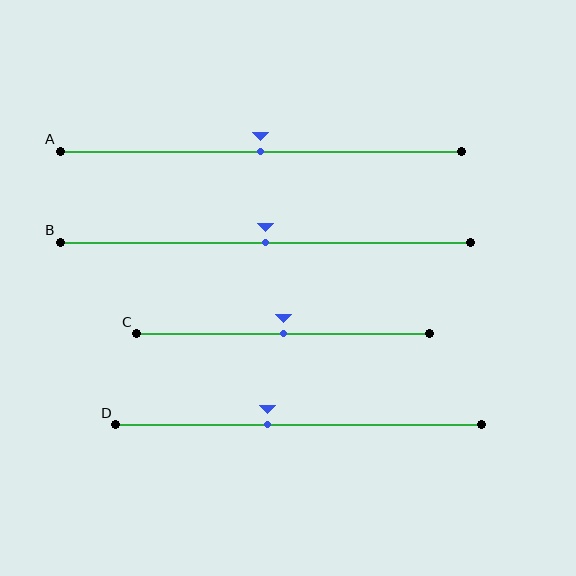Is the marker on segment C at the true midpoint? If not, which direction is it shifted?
Yes, the marker on segment C is at the true midpoint.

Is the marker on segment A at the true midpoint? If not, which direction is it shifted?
Yes, the marker on segment A is at the true midpoint.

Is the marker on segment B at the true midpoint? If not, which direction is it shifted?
Yes, the marker on segment B is at the true midpoint.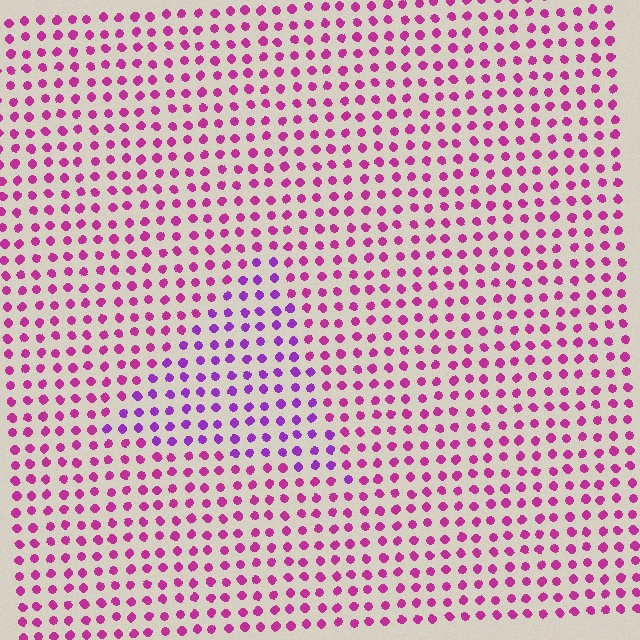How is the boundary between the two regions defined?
The boundary is defined purely by a slight shift in hue (about 34 degrees). Spacing, size, and orientation are identical on both sides.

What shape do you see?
I see a triangle.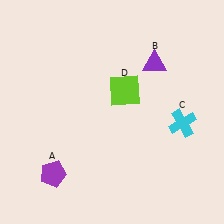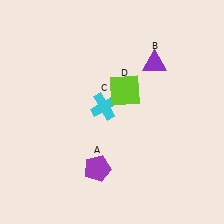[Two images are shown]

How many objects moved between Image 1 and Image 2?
2 objects moved between the two images.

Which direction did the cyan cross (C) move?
The cyan cross (C) moved left.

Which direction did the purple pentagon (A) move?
The purple pentagon (A) moved right.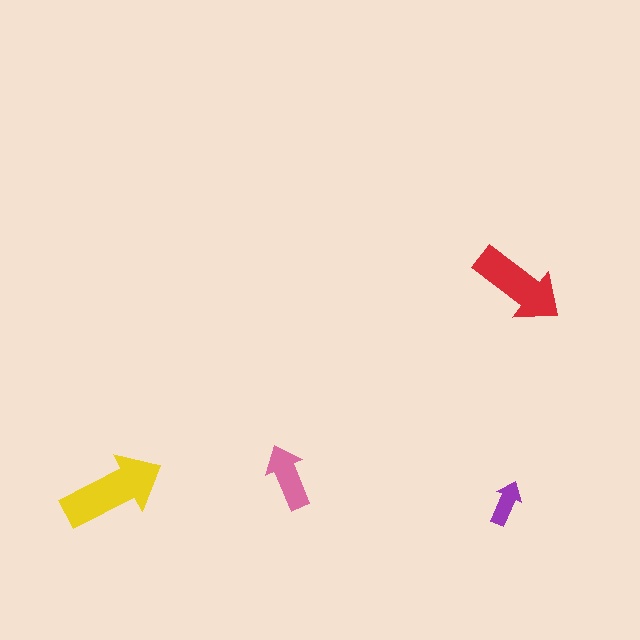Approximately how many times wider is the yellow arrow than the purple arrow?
About 2.5 times wider.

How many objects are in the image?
There are 4 objects in the image.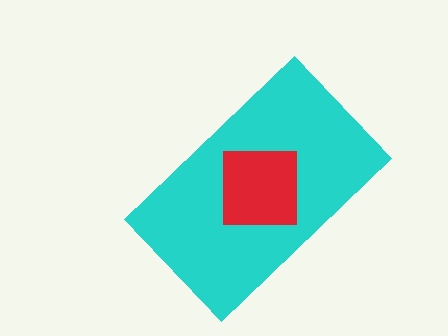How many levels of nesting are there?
2.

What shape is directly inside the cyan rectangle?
The red square.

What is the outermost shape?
The cyan rectangle.